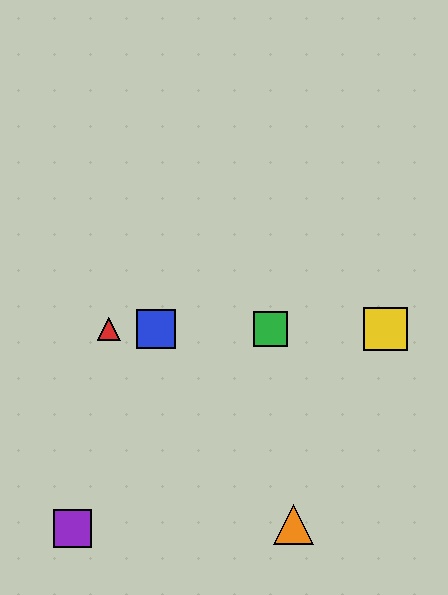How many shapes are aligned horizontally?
4 shapes (the red triangle, the blue square, the green square, the yellow square) are aligned horizontally.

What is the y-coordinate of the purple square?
The purple square is at y≈529.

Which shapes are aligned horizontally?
The red triangle, the blue square, the green square, the yellow square are aligned horizontally.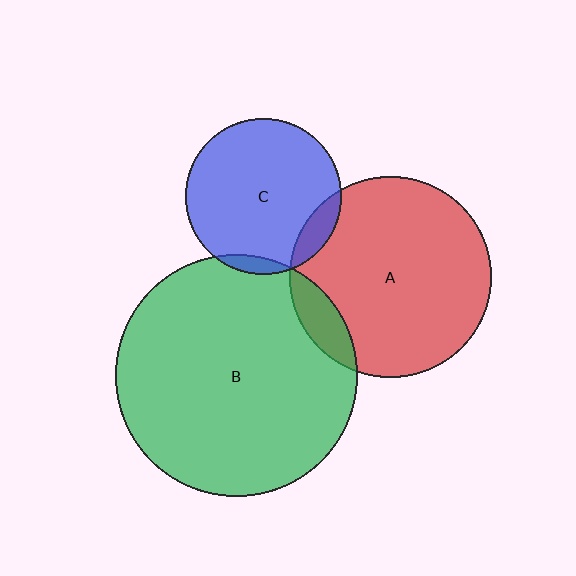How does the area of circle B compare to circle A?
Approximately 1.4 times.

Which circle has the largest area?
Circle B (green).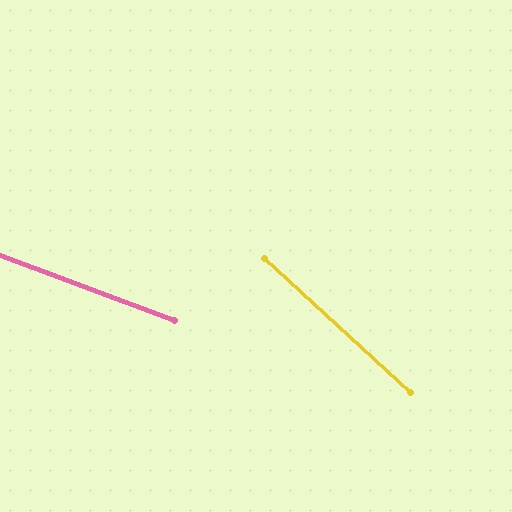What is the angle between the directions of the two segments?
Approximately 22 degrees.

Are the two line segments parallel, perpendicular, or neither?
Neither parallel nor perpendicular — they differ by about 22°.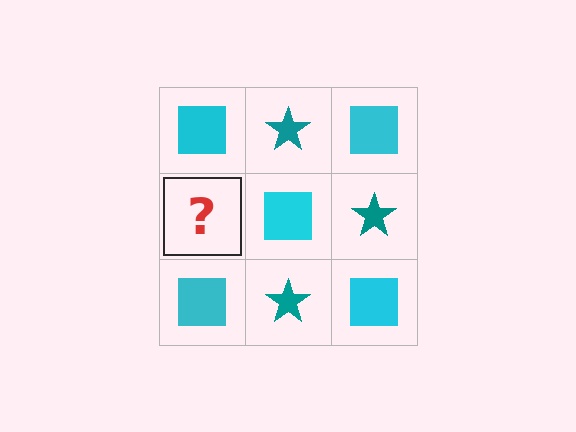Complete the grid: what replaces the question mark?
The question mark should be replaced with a teal star.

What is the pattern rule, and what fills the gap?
The rule is that it alternates cyan square and teal star in a checkerboard pattern. The gap should be filled with a teal star.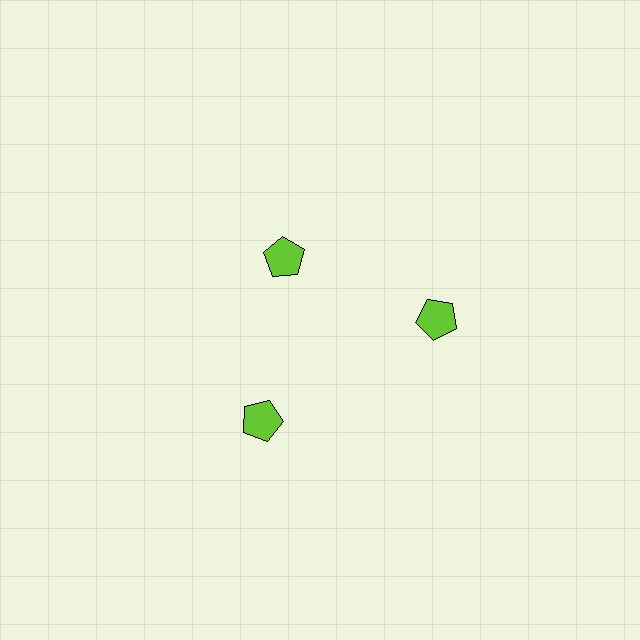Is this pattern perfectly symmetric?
No. The 3 lime pentagons are arranged in a ring, but one element near the 11 o'clock position is pulled inward toward the center, breaking the 3-fold rotational symmetry.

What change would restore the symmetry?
The symmetry would be restored by moving it outward, back onto the ring so that all 3 pentagons sit at equal angles and equal distance from the center.